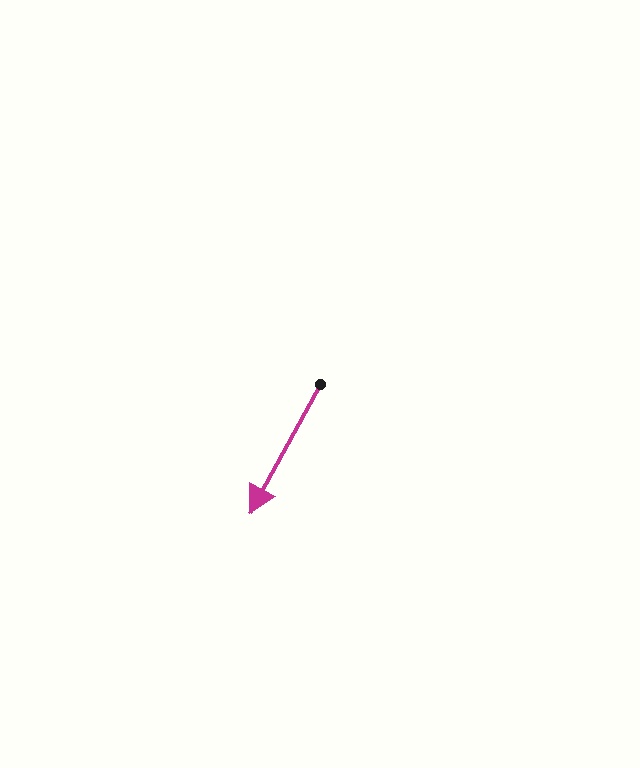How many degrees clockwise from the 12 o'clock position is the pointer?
Approximately 209 degrees.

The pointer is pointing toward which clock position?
Roughly 7 o'clock.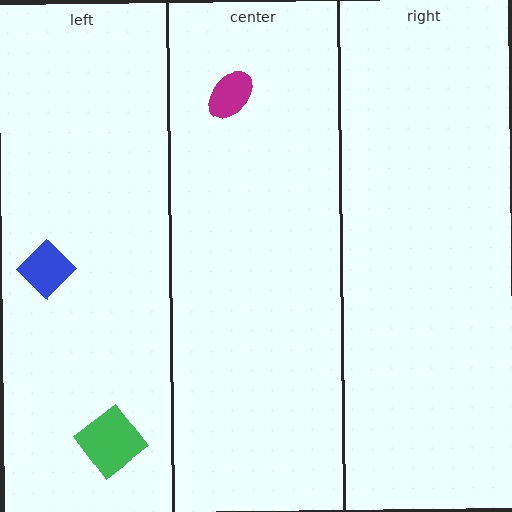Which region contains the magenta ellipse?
The center region.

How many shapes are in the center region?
1.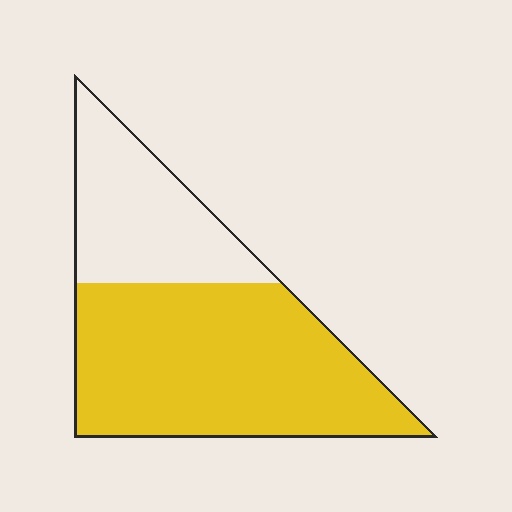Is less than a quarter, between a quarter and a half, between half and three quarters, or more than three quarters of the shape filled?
Between half and three quarters.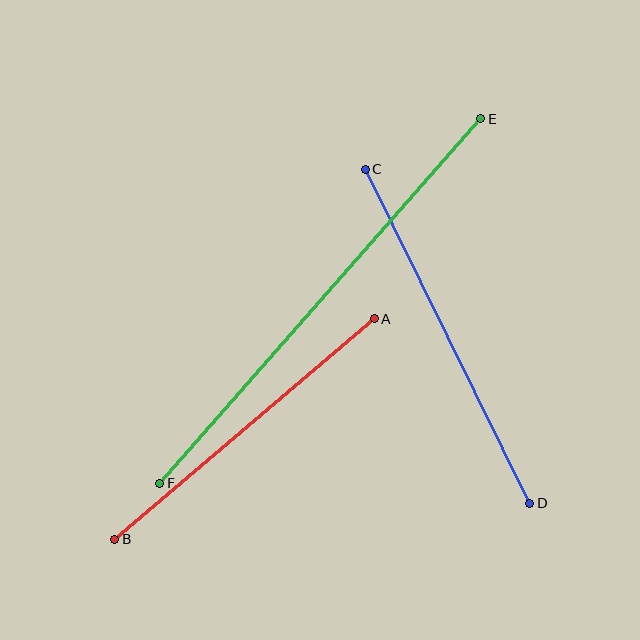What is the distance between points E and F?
The distance is approximately 486 pixels.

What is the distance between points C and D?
The distance is approximately 372 pixels.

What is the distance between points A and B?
The distance is approximately 340 pixels.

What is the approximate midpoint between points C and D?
The midpoint is at approximately (448, 336) pixels.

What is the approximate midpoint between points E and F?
The midpoint is at approximately (320, 301) pixels.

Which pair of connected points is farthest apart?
Points E and F are farthest apart.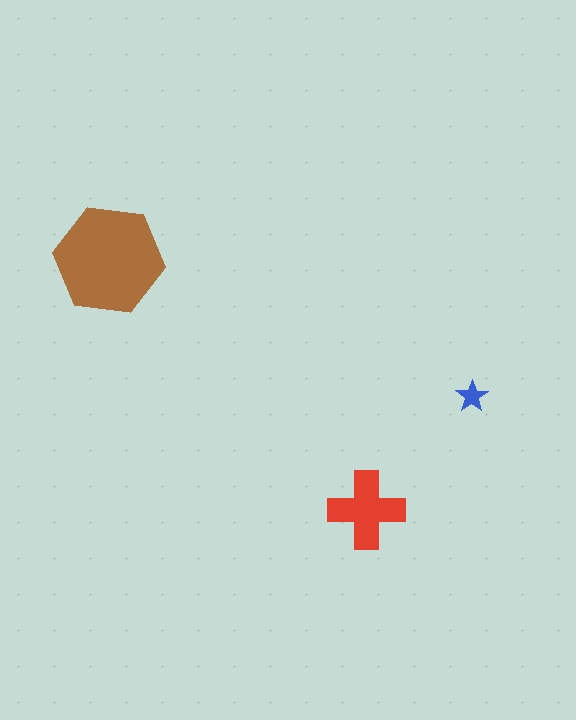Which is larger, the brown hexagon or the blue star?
The brown hexagon.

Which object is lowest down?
The red cross is bottommost.